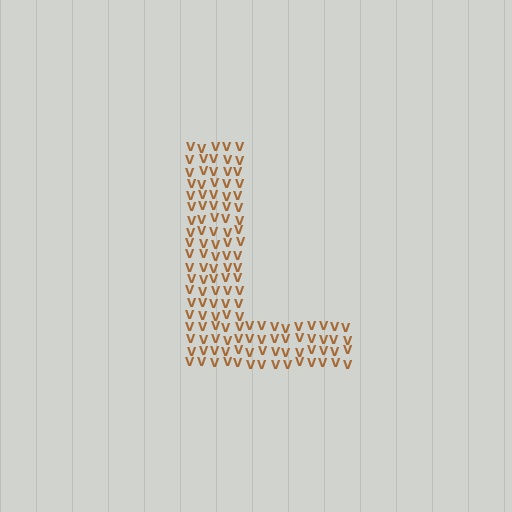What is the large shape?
The large shape is the letter L.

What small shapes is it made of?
It is made of small letter V's.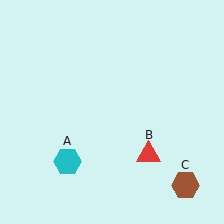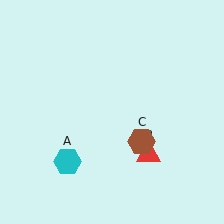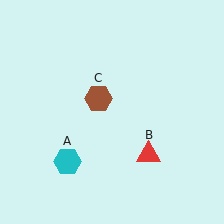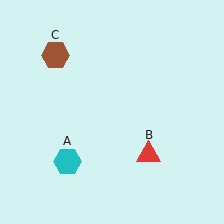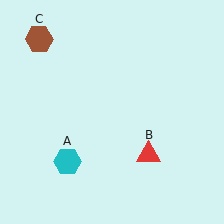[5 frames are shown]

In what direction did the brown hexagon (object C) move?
The brown hexagon (object C) moved up and to the left.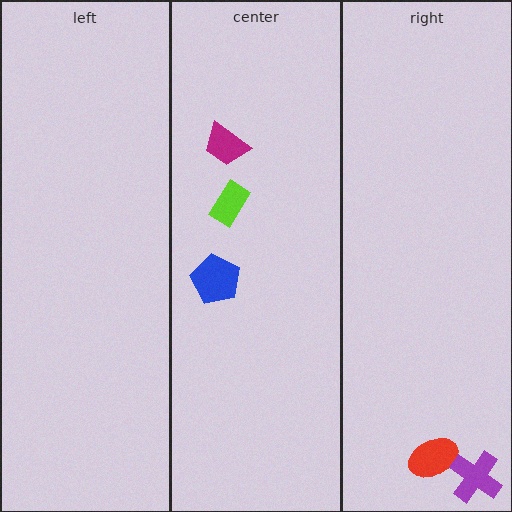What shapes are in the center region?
The blue pentagon, the lime rectangle, the magenta trapezoid.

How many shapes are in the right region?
2.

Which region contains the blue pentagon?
The center region.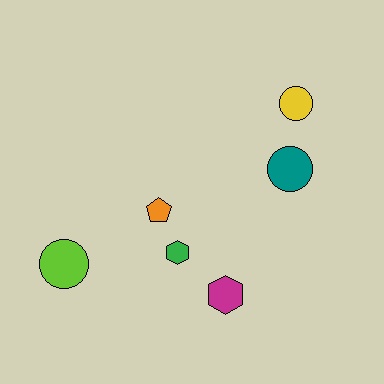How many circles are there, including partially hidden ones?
There are 3 circles.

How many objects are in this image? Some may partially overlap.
There are 6 objects.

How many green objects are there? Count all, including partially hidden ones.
There is 1 green object.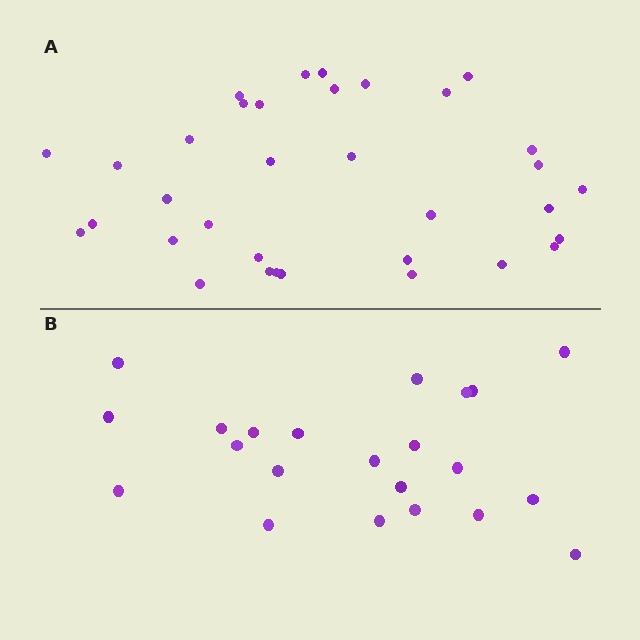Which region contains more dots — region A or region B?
Region A (the top region) has more dots.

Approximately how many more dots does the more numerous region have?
Region A has roughly 12 or so more dots than region B.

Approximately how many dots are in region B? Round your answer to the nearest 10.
About 20 dots. (The exact count is 22, which rounds to 20.)